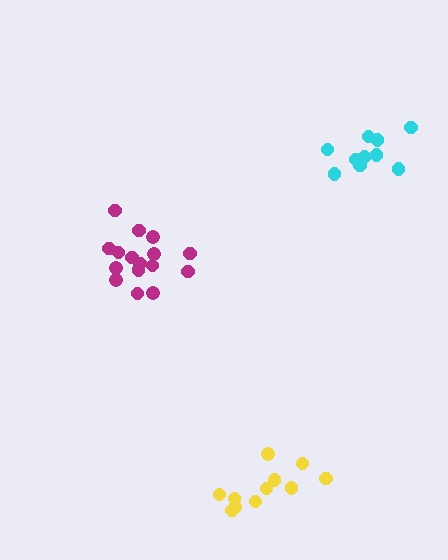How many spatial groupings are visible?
There are 3 spatial groupings.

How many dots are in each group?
Group 1: 16 dots, Group 2: 11 dots, Group 3: 10 dots (37 total).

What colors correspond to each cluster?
The clusters are colored: magenta, yellow, cyan.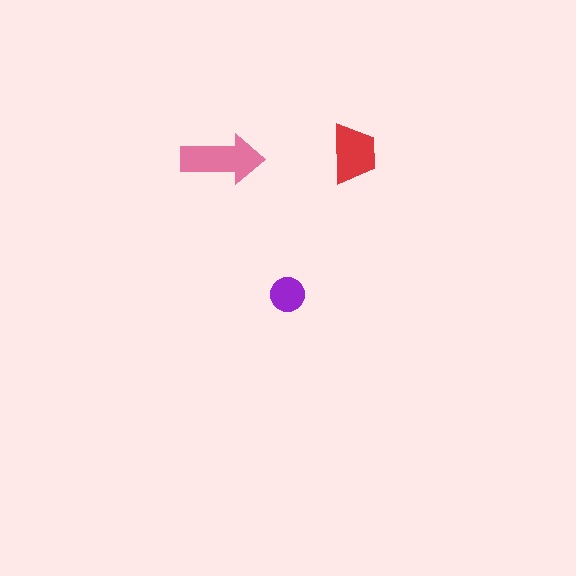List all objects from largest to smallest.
The pink arrow, the red trapezoid, the purple circle.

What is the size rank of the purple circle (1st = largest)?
3rd.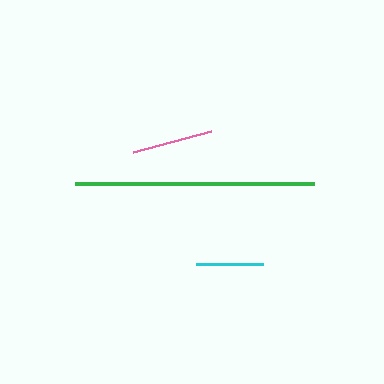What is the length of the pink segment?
The pink segment is approximately 81 pixels long.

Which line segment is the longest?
The green line is the longest at approximately 239 pixels.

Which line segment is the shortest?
The cyan line is the shortest at approximately 67 pixels.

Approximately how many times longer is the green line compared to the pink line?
The green line is approximately 3.0 times the length of the pink line.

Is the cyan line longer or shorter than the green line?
The green line is longer than the cyan line.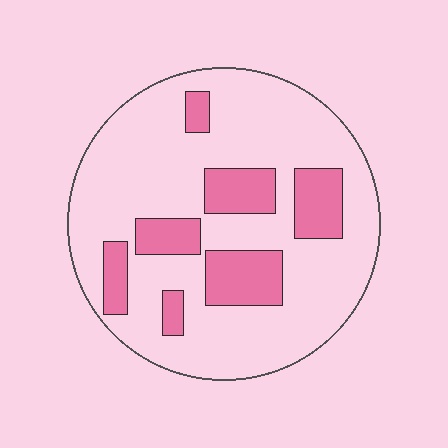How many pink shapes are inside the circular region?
7.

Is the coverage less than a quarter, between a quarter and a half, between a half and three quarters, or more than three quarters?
Less than a quarter.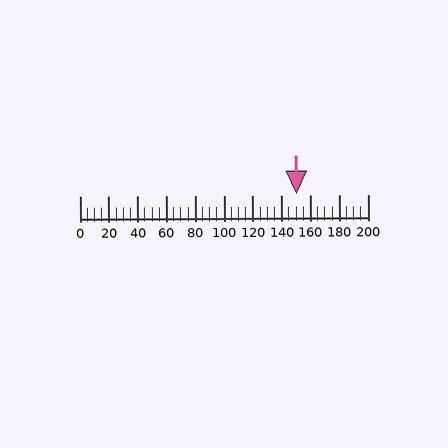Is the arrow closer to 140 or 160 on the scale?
The arrow is closer to 160.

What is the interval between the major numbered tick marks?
The major tick marks are spaced 20 units apart.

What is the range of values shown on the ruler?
The ruler shows values from 0 to 200.